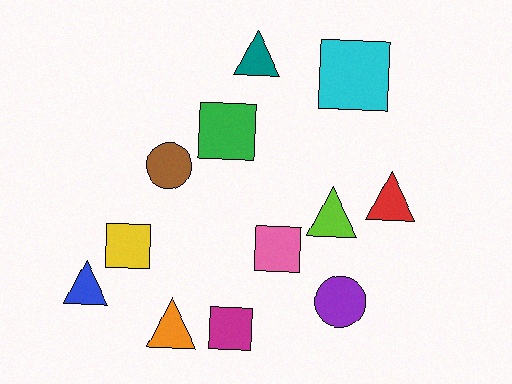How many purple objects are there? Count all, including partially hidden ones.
There is 1 purple object.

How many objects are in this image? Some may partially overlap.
There are 12 objects.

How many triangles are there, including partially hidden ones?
There are 5 triangles.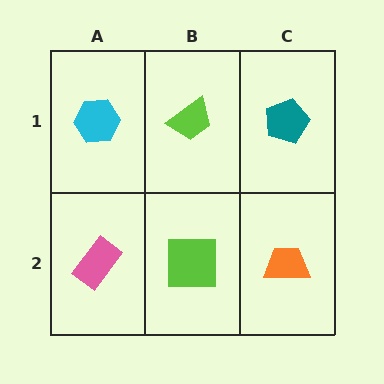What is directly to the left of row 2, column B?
A pink rectangle.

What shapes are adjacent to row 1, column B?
A lime square (row 2, column B), a cyan hexagon (row 1, column A), a teal pentagon (row 1, column C).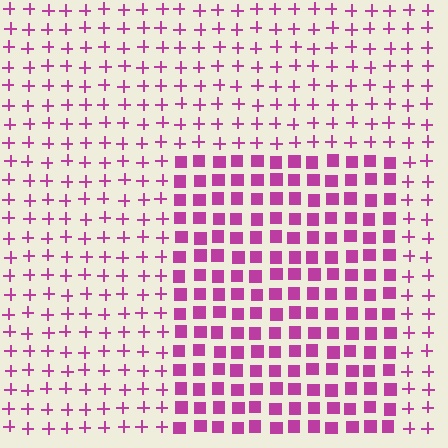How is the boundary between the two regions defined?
The boundary is defined by a change in element shape: squares inside vs. plus signs outside. All elements share the same color and spacing.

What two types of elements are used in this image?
The image uses squares inside the rectangle region and plus signs outside it.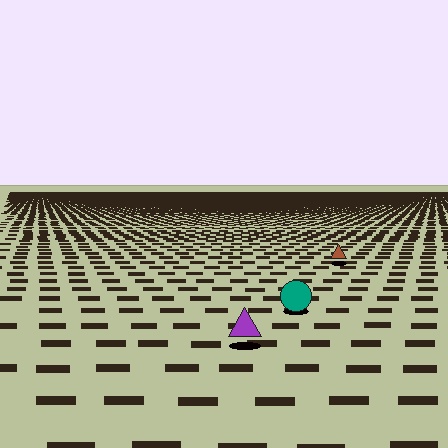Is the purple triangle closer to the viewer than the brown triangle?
Yes. The purple triangle is closer — you can tell from the texture gradient: the ground texture is coarser near it.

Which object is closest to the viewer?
The purple triangle is closest. The texture marks near it are larger and more spread out.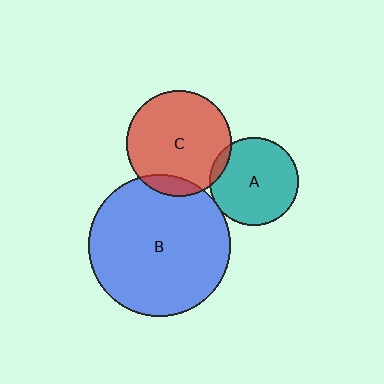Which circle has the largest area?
Circle B (blue).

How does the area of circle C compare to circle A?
Approximately 1.4 times.